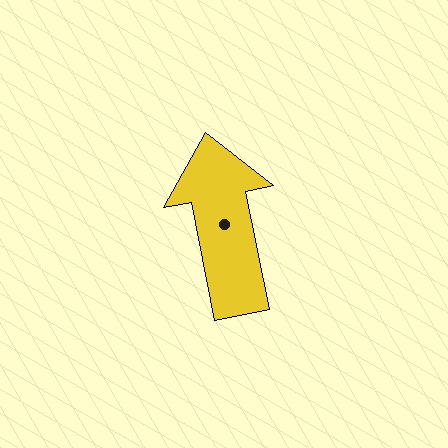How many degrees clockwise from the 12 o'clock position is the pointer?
Approximately 349 degrees.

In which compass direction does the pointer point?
North.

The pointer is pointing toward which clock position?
Roughly 12 o'clock.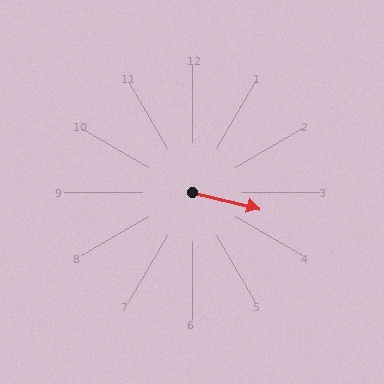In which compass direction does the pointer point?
East.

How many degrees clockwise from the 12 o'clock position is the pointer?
Approximately 104 degrees.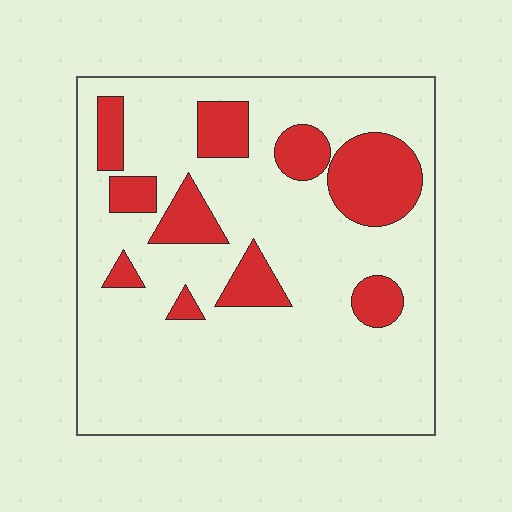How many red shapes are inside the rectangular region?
10.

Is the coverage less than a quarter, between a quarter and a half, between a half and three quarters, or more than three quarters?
Less than a quarter.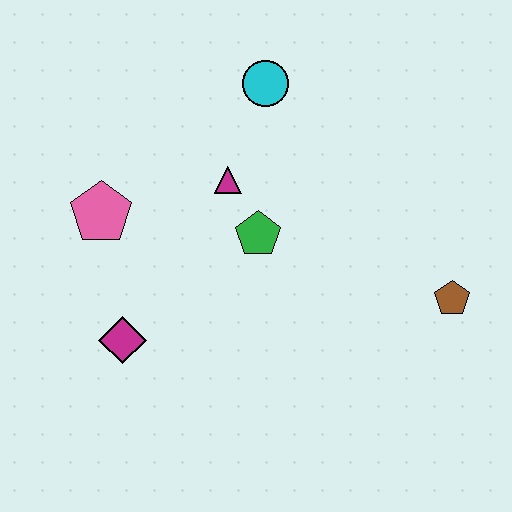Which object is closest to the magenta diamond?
The pink pentagon is closest to the magenta diamond.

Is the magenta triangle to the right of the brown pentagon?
No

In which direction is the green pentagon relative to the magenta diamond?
The green pentagon is to the right of the magenta diamond.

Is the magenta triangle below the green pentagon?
No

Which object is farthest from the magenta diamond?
The brown pentagon is farthest from the magenta diamond.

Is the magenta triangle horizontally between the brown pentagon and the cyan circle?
No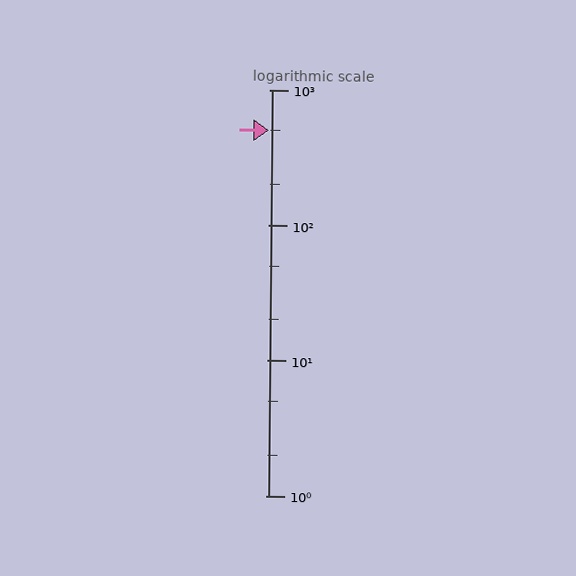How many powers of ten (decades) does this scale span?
The scale spans 3 decades, from 1 to 1000.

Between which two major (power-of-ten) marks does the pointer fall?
The pointer is between 100 and 1000.